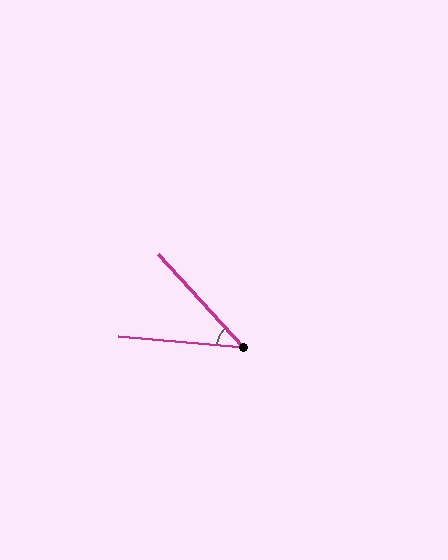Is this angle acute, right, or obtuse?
It is acute.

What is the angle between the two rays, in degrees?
Approximately 43 degrees.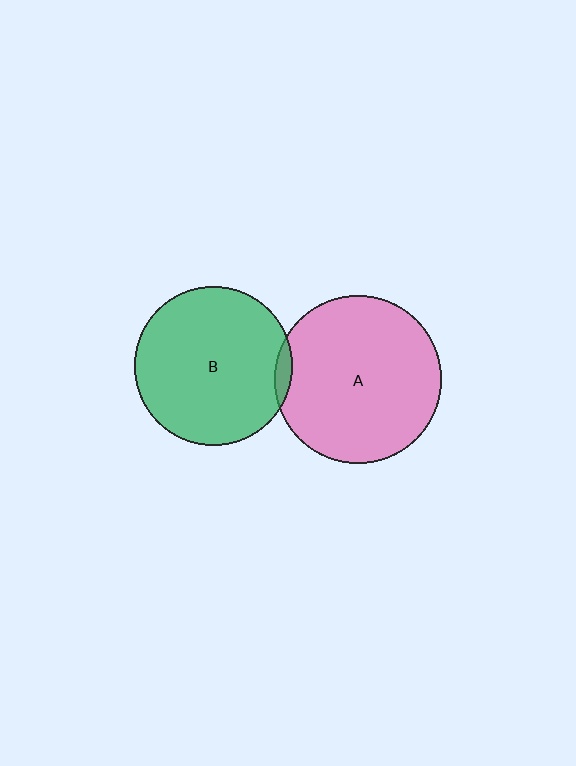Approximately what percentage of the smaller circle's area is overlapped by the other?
Approximately 5%.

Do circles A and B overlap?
Yes.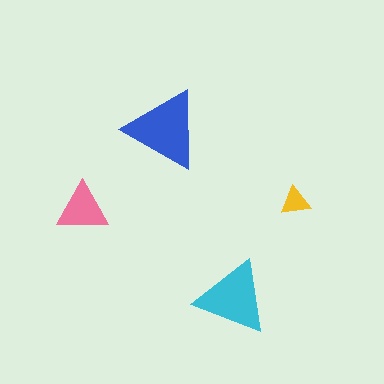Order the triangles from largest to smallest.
the blue one, the cyan one, the pink one, the yellow one.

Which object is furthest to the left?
The pink triangle is leftmost.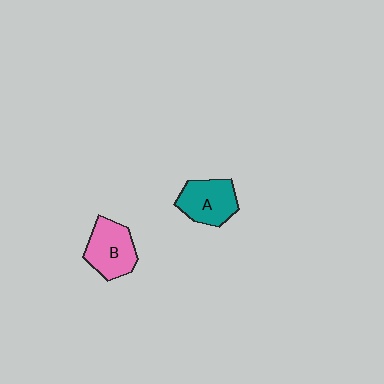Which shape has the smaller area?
Shape A (teal).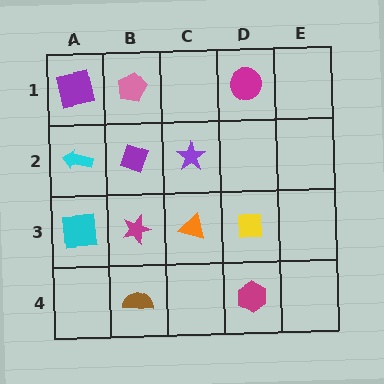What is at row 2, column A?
A cyan arrow.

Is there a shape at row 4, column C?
No, that cell is empty.